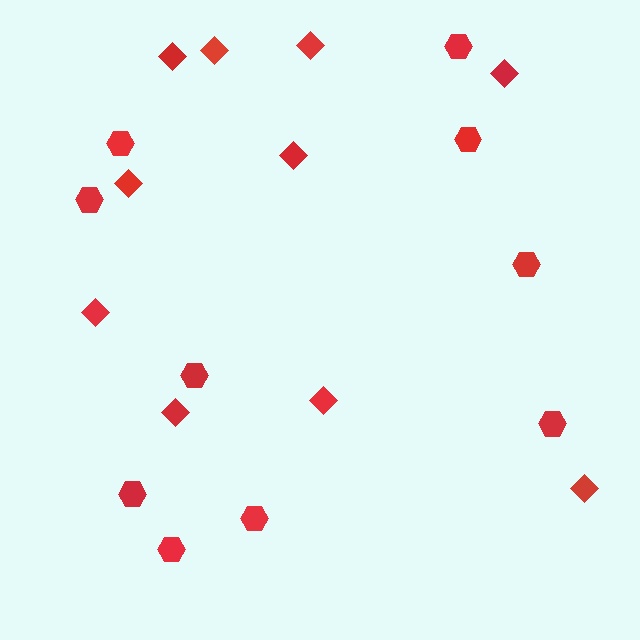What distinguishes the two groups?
There are 2 groups: one group of diamonds (10) and one group of hexagons (10).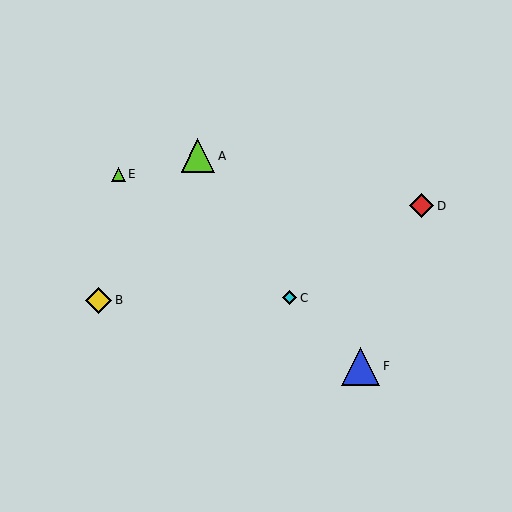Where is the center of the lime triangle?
The center of the lime triangle is at (198, 156).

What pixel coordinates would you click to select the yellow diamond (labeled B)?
Click at (99, 300) to select the yellow diamond B.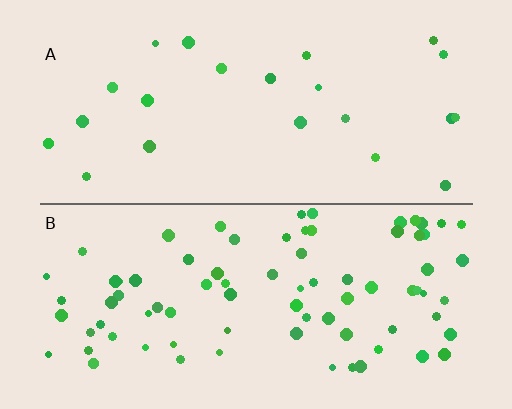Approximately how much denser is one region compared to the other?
Approximately 3.5× — region B over region A.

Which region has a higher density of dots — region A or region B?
B (the bottom).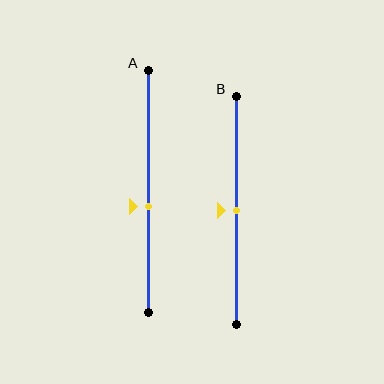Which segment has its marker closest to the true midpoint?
Segment B has its marker closest to the true midpoint.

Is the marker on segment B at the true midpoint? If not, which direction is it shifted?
Yes, the marker on segment B is at the true midpoint.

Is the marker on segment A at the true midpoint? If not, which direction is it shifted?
No, the marker on segment A is shifted downward by about 6% of the segment length.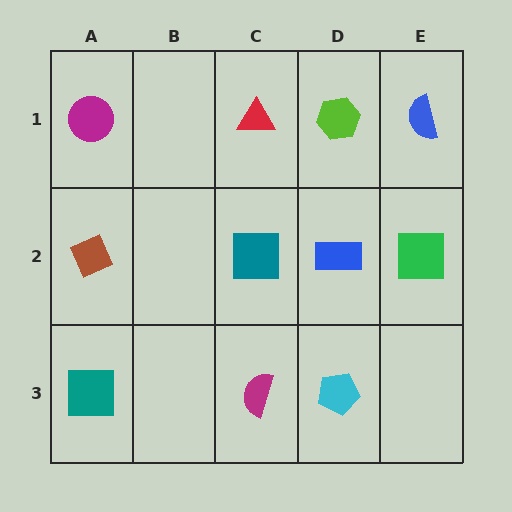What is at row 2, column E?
A green square.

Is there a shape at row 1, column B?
No, that cell is empty.